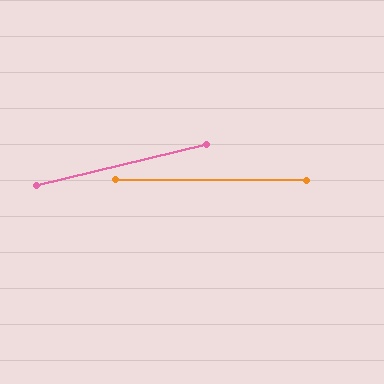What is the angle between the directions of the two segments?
Approximately 14 degrees.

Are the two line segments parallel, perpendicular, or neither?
Neither parallel nor perpendicular — they differ by about 14°.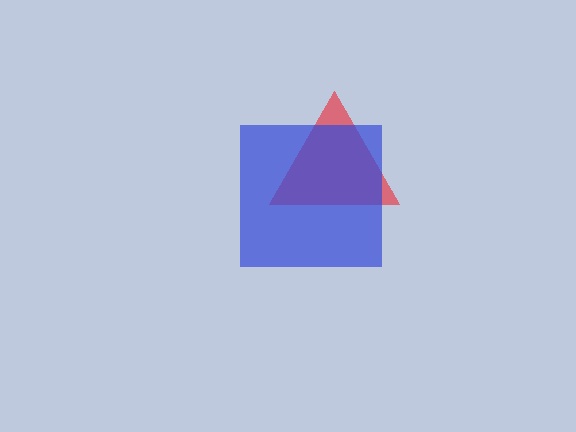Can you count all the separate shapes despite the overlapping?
Yes, there are 2 separate shapes.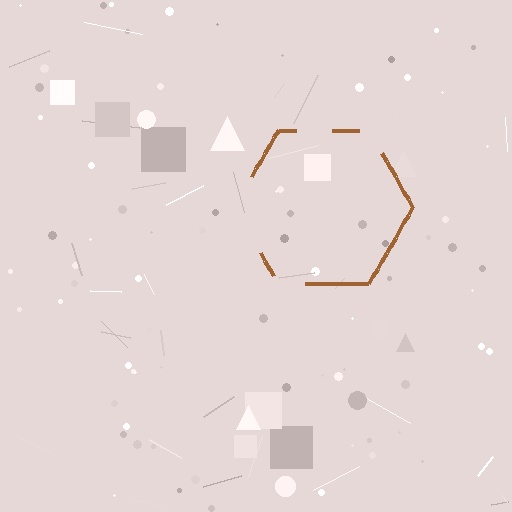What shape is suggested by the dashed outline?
The dashed outline suggests a hexagon.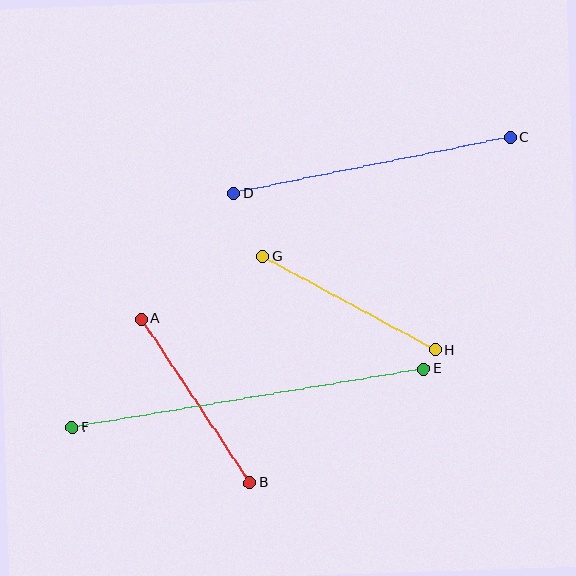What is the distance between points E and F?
The distance is approximately 356 pixels.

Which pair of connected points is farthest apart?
Points E and F are farthest apart.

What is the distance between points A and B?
The distance is approximately 197 pixels.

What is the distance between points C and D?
The distance is approximately 283 pixels.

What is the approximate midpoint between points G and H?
The midpoint is at approximately (349, 303) pixels.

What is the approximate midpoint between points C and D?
The midpoint is at approximately (372, 166) pixels.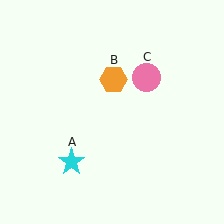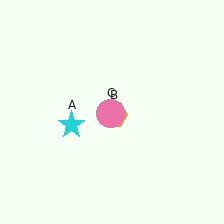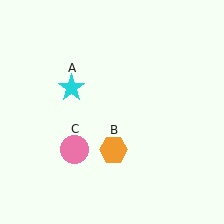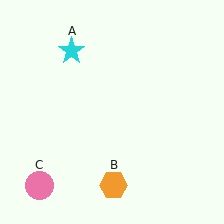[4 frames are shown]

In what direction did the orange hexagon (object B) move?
The orange hexagon (object B) moved down.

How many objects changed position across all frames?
3 objects changed position: cyan star (object A), orange hexagon (object B), pink circle (object C).